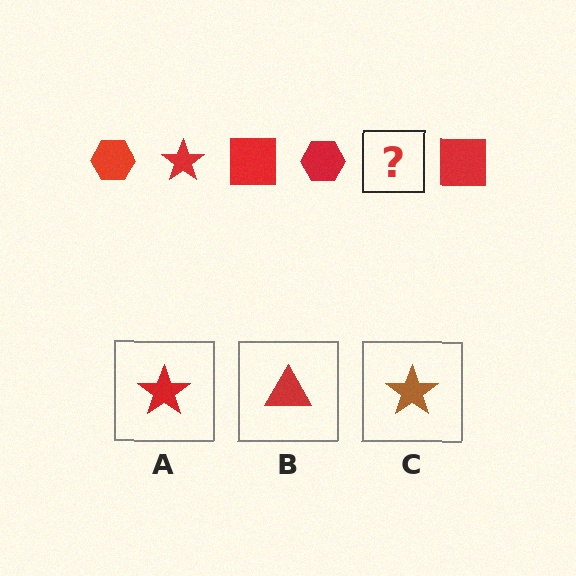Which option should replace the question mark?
Option A.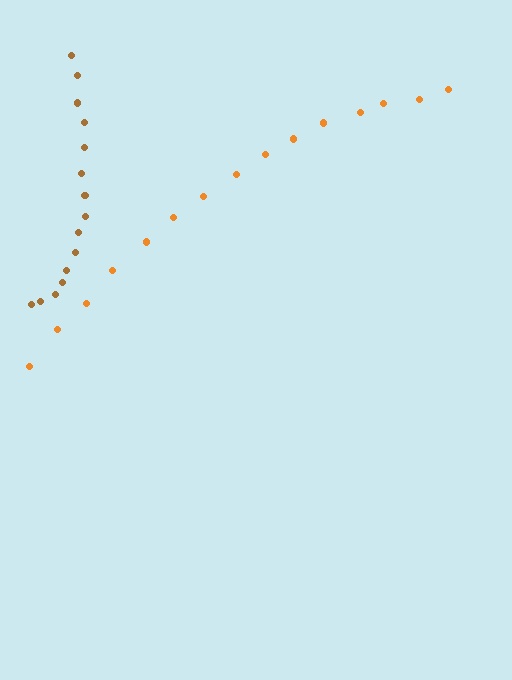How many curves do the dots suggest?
There are 2 distinct paths.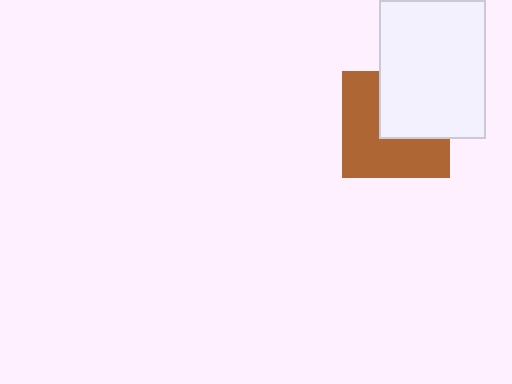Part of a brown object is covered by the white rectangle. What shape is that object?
It is a square.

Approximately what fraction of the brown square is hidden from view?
Roughly 42% of the brown square is hidden behind the white rectangle.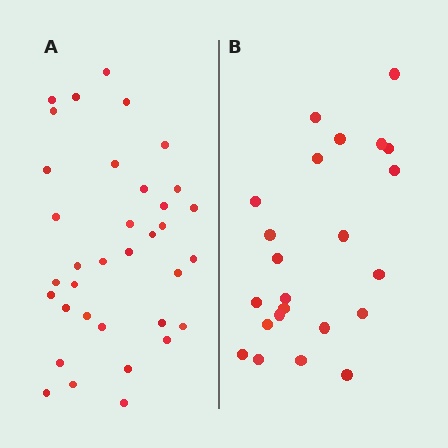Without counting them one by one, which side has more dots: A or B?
Region A (the left region) has more dots.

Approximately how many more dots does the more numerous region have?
Region A has roughly 12 or so more dots than region B.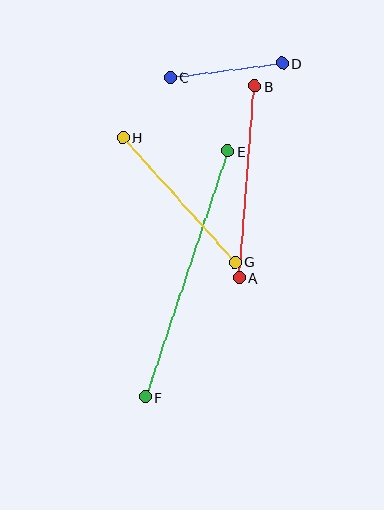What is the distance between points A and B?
The distance is approximately 192 pixels.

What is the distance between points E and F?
The distance is approximately 259 pixels.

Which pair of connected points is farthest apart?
Points E and F are farthest apart.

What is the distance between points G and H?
The distance is approximately 168 pixels.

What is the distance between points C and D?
The distance is approximately 113 pixels.